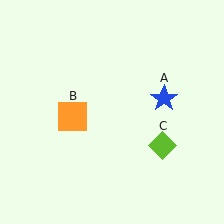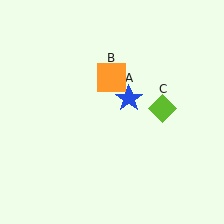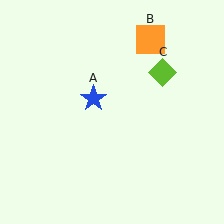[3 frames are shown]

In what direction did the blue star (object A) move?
The blue star (object A) moved left.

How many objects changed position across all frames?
3 objects changed position: blue star (object A), orange square (object B), lime diamond (object C).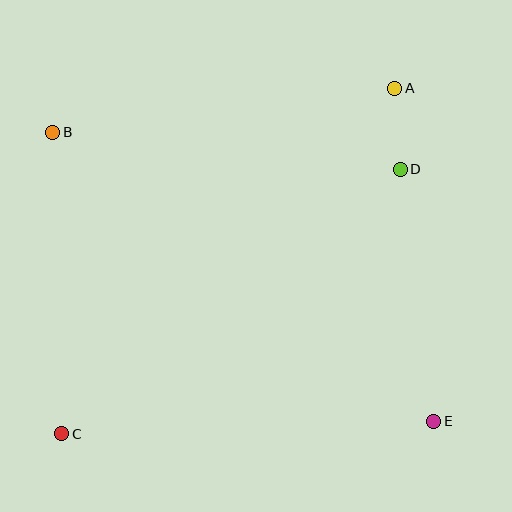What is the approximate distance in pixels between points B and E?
The distance between B and E is approximately 478 pixels.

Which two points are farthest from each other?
Points A and C are farthest from each other.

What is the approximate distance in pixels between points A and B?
The distance between A and B is approximately 345 pixels.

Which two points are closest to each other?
Points A and D are closest to each other.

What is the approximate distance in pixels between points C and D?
The distance between C and D is approximately 429 pixels.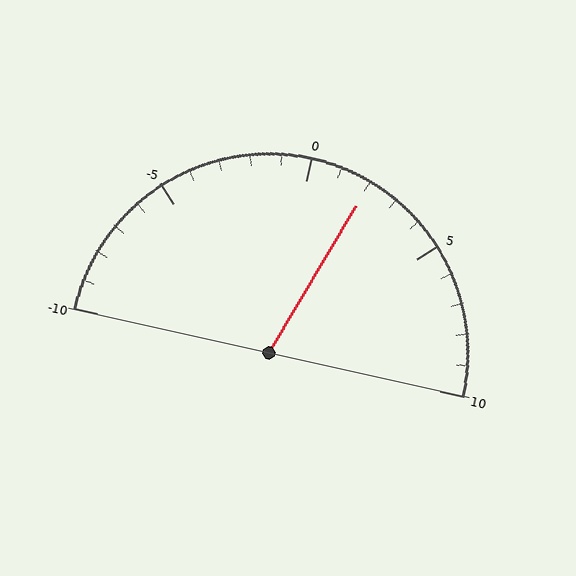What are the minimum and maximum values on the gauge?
The gauge ranges from -10 to 10.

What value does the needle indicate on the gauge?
The needle indicates approximately 2.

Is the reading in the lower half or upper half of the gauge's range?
The reading is in the upper half of the range (-10 to 10).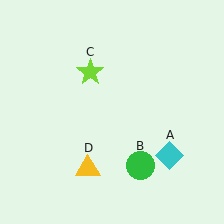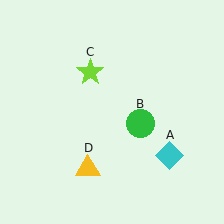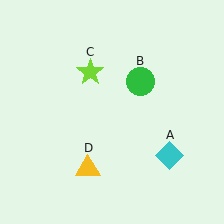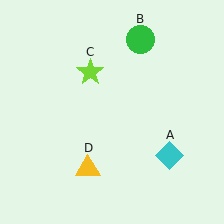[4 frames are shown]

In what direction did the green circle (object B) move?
The green circle (object B) moved up.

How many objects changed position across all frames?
1 object changed position: green circle (object B).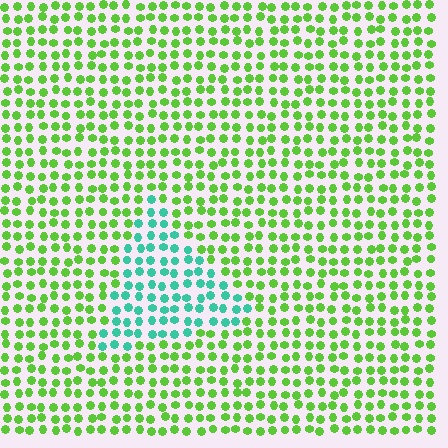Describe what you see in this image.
The image is filled with small lime elements in a uniform arrangement. A triangle-shaped region is visible where the elements are tinted to a slightly different hue, forming a subtle color boundary.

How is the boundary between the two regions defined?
The boundary is defined purely by a slight shift in hue (about 59 degrees). Spacing, size, and orientation are identical on both sides.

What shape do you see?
I see a triangle.